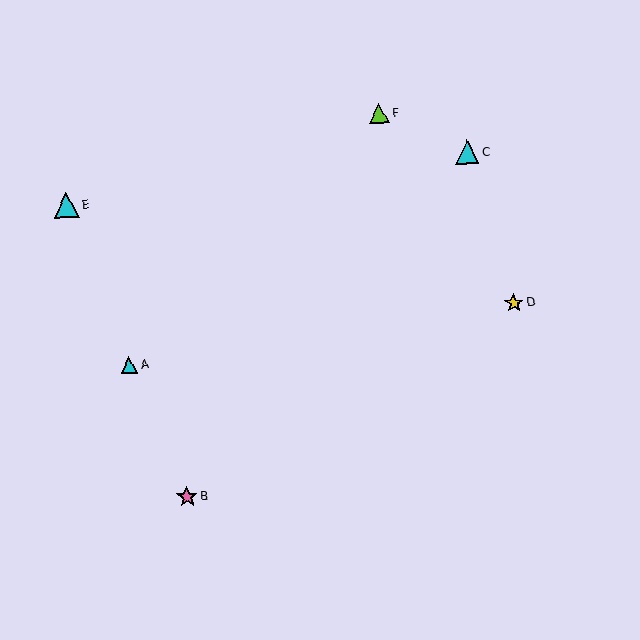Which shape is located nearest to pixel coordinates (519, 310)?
The yellow star (labeled D) at (514, 303) is nearest to that location.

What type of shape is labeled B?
Shape B is a pink star.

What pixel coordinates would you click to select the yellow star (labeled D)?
Click at (514, 303) to select the yellow star D.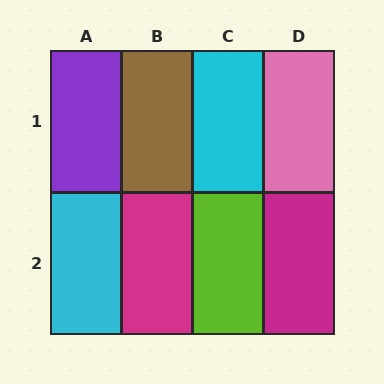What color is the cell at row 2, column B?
Magenta.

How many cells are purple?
1 cell is purple.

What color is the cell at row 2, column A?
Cyan.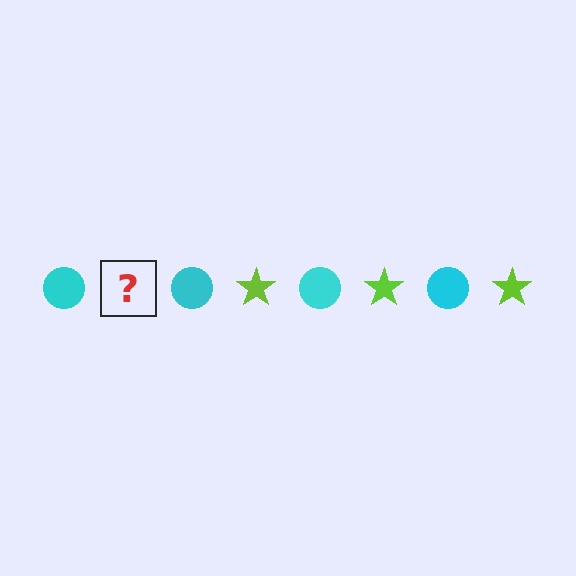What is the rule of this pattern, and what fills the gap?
The rule is that the pattern alternates between cyan circle and lime star. The gap should be filled with a lime star.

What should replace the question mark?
The question mark should be replaced with a lime star.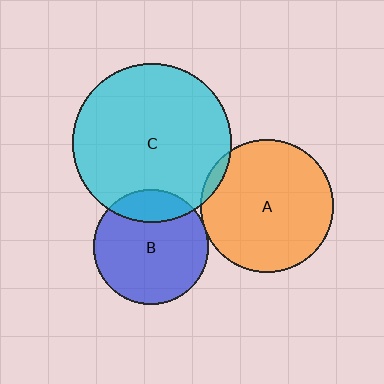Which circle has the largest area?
Circle C (cyan).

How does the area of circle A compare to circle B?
Approximately 1.3 times.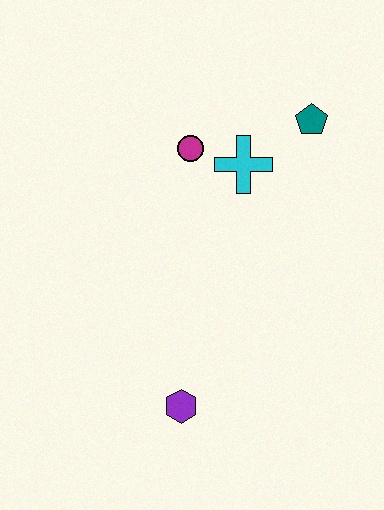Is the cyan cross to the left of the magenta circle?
No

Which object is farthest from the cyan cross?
The purple hexagon is farthest from the cyan cross.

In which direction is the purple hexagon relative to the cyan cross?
The purple hexagon is below the cyan cross.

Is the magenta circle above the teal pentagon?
No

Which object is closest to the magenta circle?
The cyan cross is closest to the magenta circle.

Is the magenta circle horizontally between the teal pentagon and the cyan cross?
No